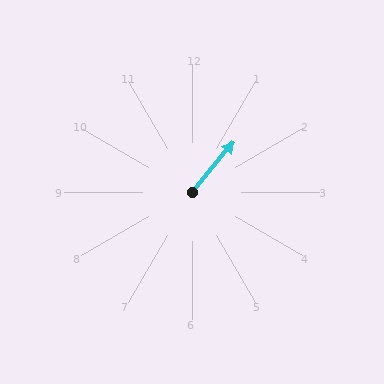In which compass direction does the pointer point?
Northeast.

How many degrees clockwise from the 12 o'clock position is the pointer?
Approximately 39 degrees.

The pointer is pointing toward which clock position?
Roughly 1 o'clock.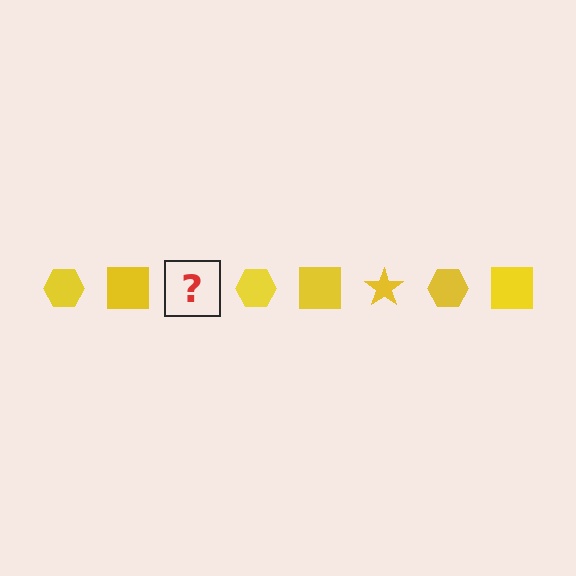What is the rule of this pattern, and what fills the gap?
The rule is that the pattern cycles through hexagon, square, star shapes in yellow. The gap should be filled with a yellow star.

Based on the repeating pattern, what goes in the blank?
The blank should be a yellow star.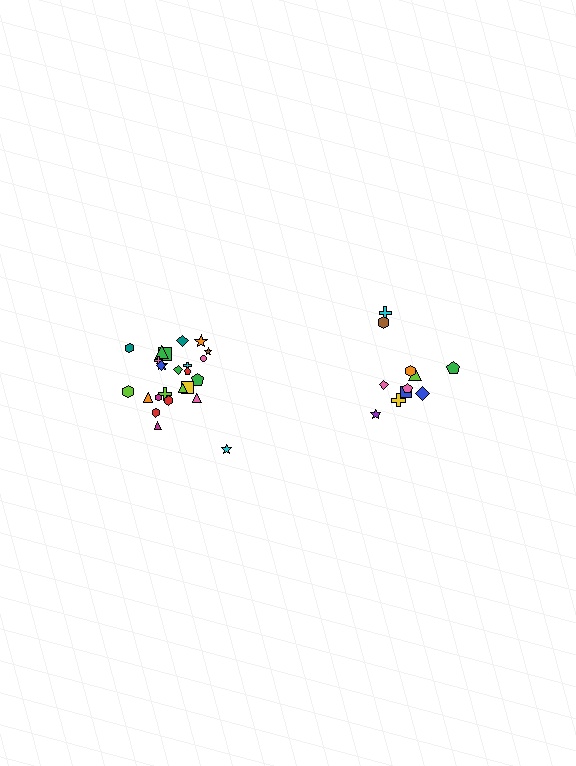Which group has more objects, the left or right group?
The left group.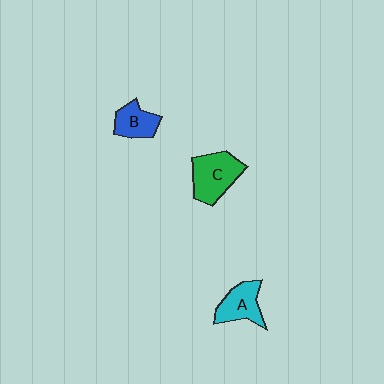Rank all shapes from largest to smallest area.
From largest to smallest: C (green), A (cyan), B (blue).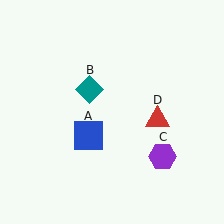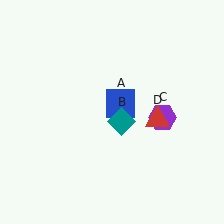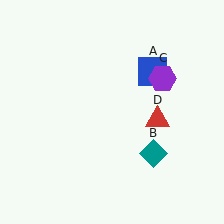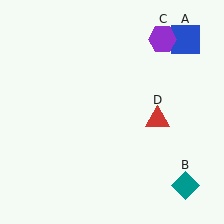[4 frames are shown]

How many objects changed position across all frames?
3 objects changed position: blue square (object A), teal diamond (object B), purple hexagon (object C).